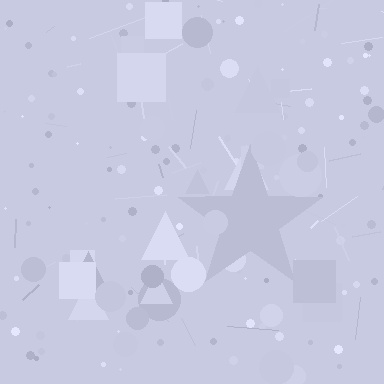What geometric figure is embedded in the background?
A star is embedded in the background.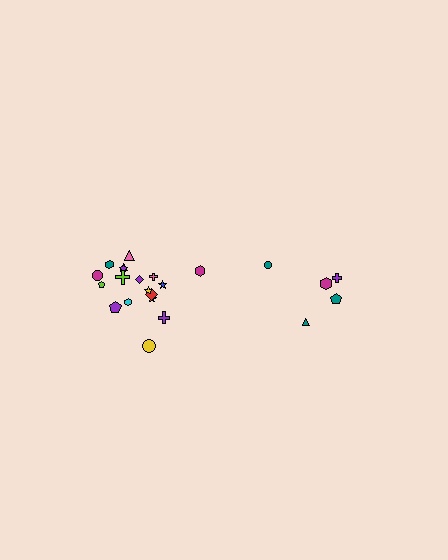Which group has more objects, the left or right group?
The left group.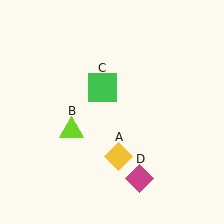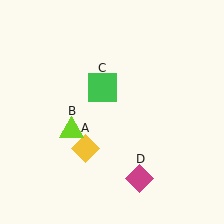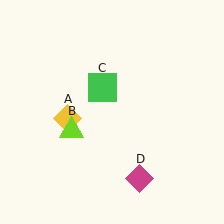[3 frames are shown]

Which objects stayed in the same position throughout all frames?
Lime triangle (object B) and green square (object C) and magenta diamond (object D) remained stationary.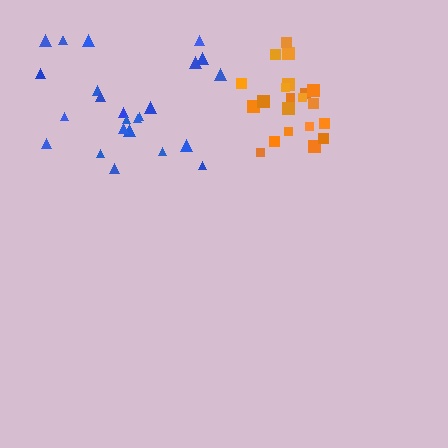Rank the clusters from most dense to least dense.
orange, blue.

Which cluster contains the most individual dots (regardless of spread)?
Blue (25).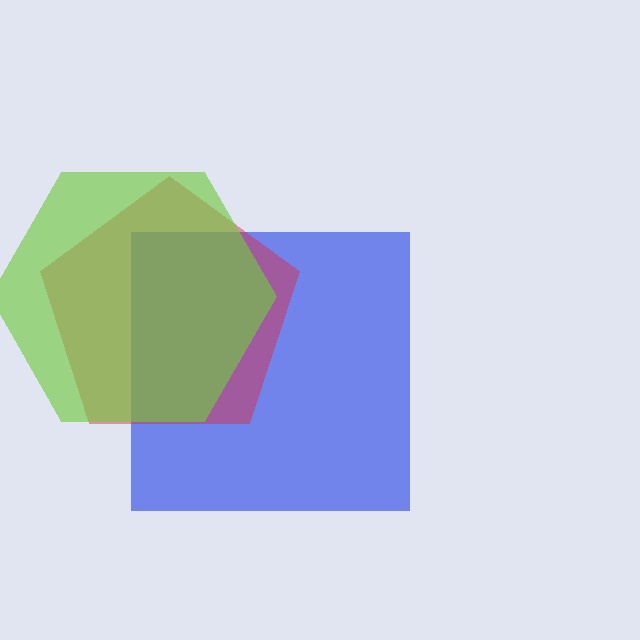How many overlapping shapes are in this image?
There are 3 overlapping shapes in the image.